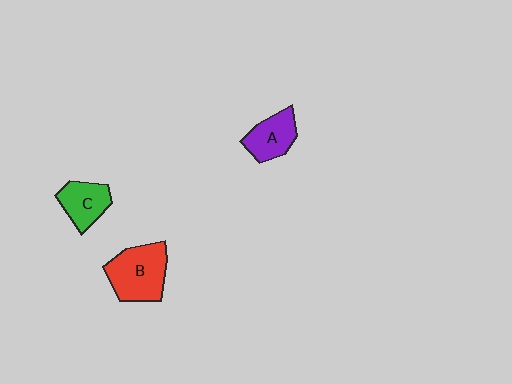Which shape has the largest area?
Shape B (red).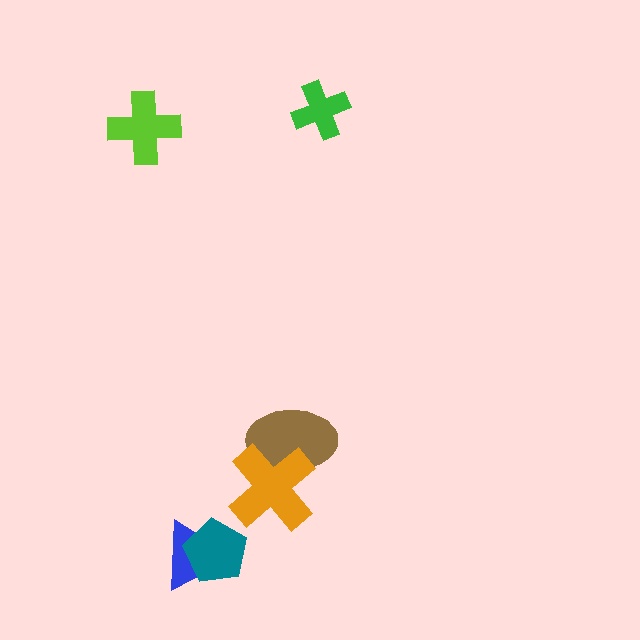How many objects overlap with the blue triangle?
1 object overlaps with the blue triangle.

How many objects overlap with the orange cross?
1 object overlaps with the orange cross.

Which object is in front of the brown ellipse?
The orange cross is in front of the brown ellipse.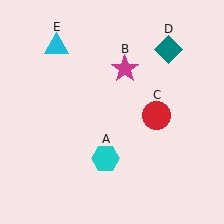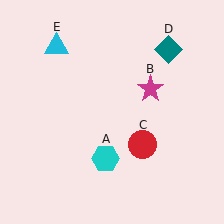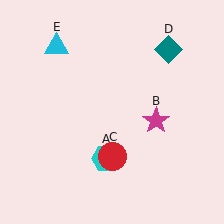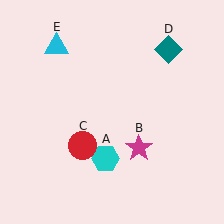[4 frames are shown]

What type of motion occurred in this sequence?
The magenta star (object B), red circle (object C) rotated clockwise around the center of the scene.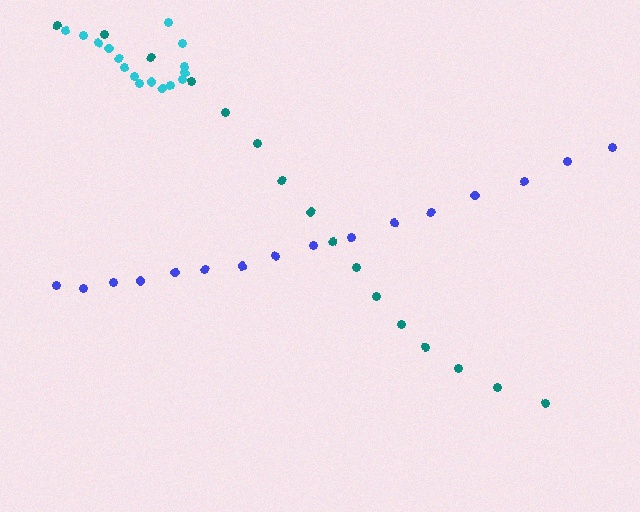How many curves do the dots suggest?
There are 3 distinct paths.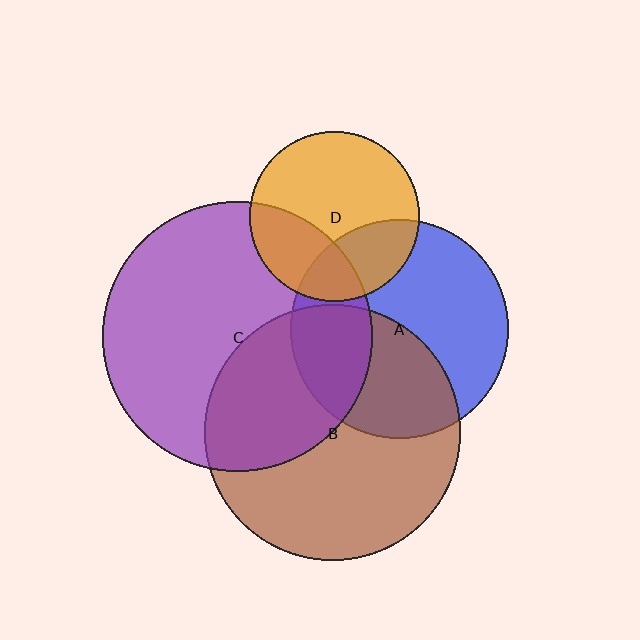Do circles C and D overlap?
Yes.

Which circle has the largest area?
Circle C (purple).